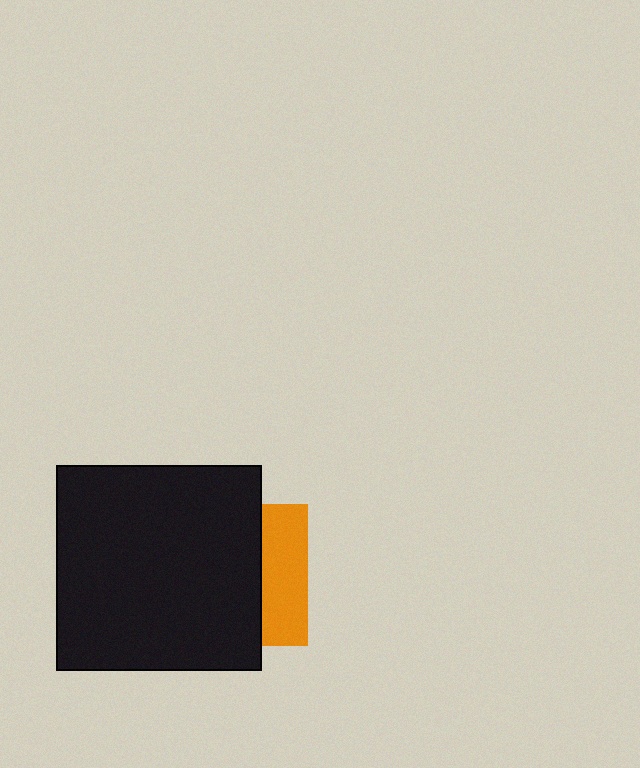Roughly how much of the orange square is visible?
A small part of it is visible (roughly 32%).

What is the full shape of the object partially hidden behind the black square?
The partially hidden object is an orange square.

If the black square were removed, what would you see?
You would see the complete orange square.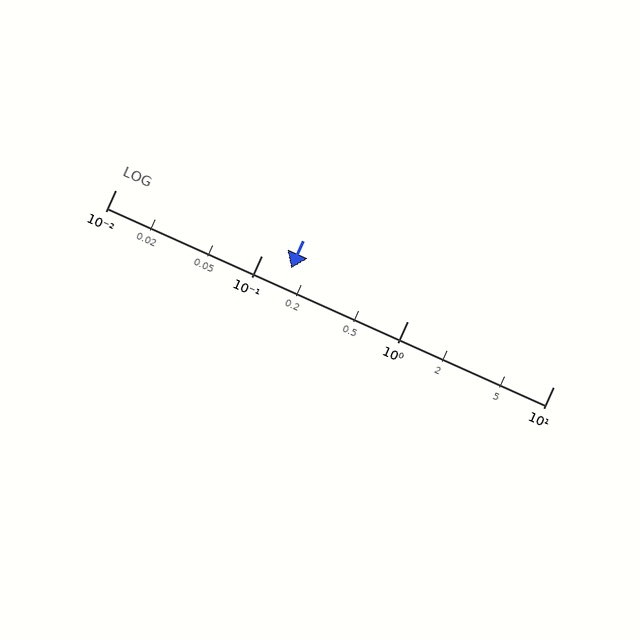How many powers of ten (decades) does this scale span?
The scale spans 3 decades, from 0.01 to 10.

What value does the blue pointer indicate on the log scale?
The pointer indicates approximately 0.16.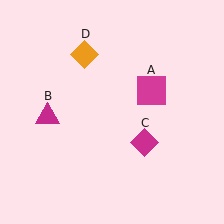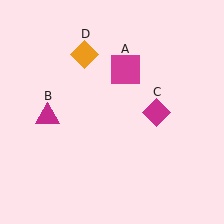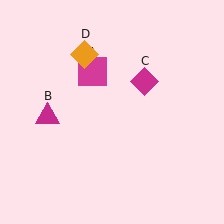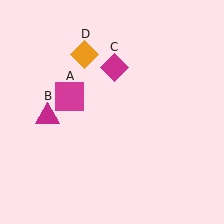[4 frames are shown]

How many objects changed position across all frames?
2 objects changed position: magenta square (object A), magenta diamond (object C).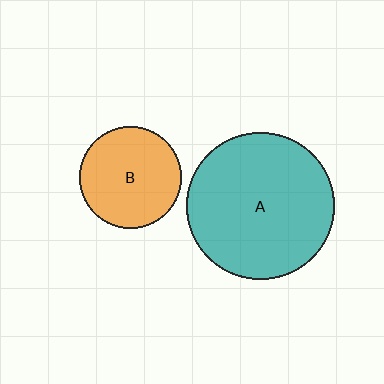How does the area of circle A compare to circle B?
Approximately 2.1 times.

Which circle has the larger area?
Circle A (teal).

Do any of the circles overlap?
No, none of the circles overlap.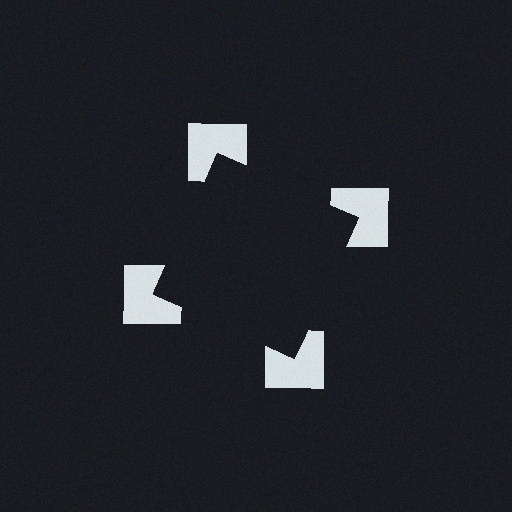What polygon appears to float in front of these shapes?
An illusory square — its edges are inferred from the aligned wedge cuts in the notched squares, not physically drawn.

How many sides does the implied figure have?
4 sides.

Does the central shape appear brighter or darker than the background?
It typically appears slightly darker than the background, even though no actual brightness change is drawn.